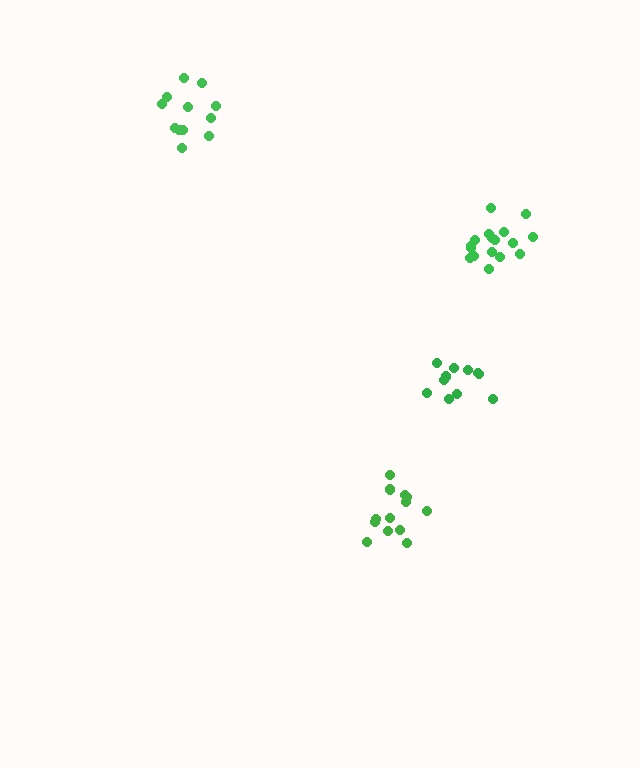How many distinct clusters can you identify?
There are 4 distinct clusters.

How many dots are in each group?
Group 1: 12 dots, Group 2: 17 dots, Group 3: 12 dots, Group 4: 13 dots (54 total).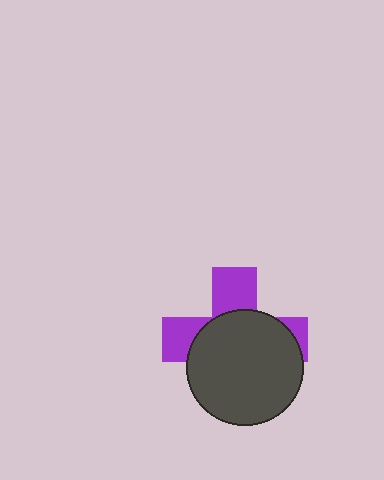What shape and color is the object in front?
The object in front is a dark gray circle.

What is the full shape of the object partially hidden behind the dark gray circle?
The partially hidden object is a purple cross.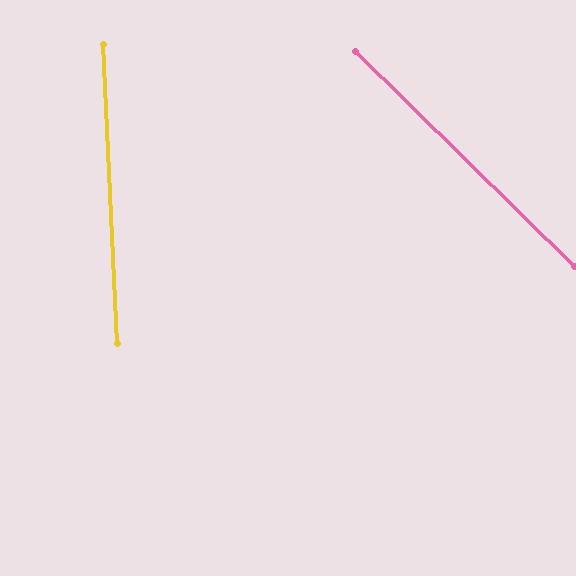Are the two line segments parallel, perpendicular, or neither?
Neither parallel nor perpendicular — they differ by about 43°.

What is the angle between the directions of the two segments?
Approximately 43 degrees.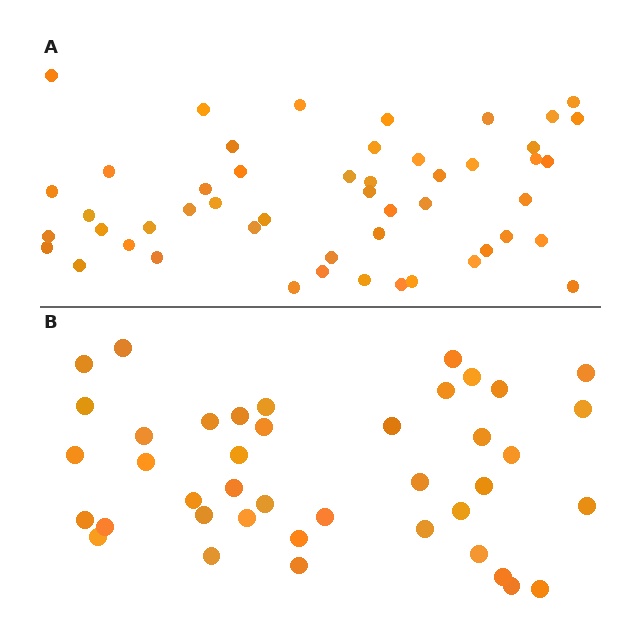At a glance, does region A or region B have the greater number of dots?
Region A (the top region) has more dots.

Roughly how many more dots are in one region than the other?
Region A has roughly 8 or so more dots than region B.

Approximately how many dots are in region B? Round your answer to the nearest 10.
About 40 dots. (The exact count is 41, which rounds to 40.)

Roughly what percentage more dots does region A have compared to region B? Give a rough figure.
About 20% more.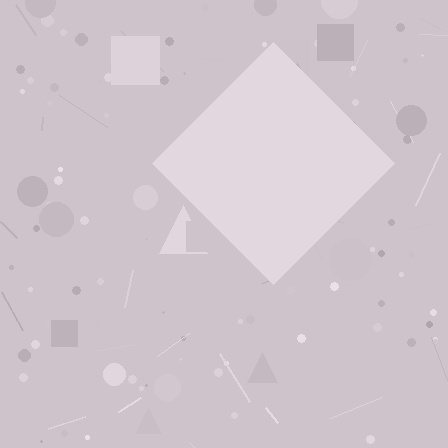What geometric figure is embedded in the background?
A diamond is embedded in the background.